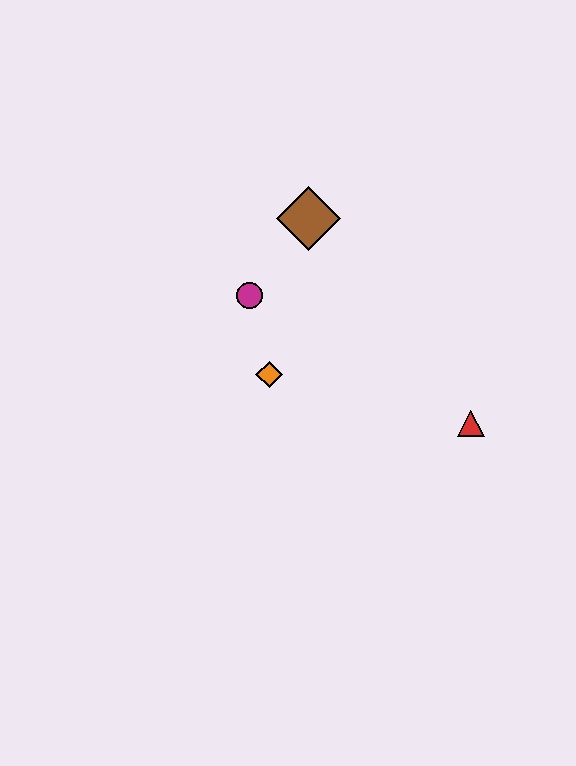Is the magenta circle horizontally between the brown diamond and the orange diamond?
No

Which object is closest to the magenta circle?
The orange diamond is closest to the magenta circle.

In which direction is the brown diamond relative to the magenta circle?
The brown diamond is above the magenta circle.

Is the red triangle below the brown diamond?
Yes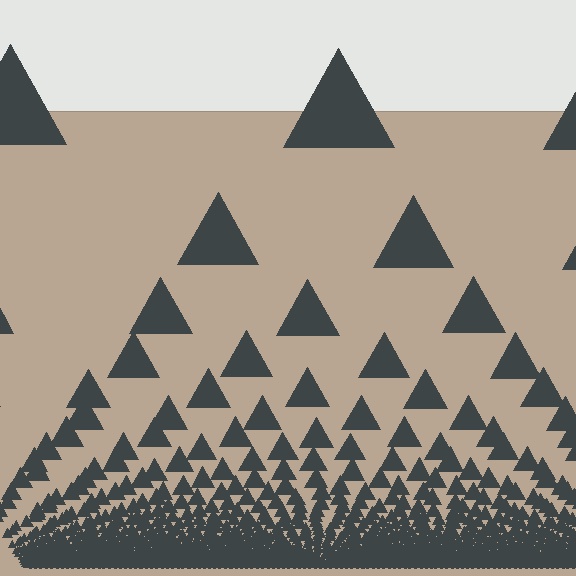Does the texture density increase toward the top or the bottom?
Density increases toward the bottom.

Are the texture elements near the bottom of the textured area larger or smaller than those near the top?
Smaller. The gradient is inverted — elements near the bottom are smaller and denser.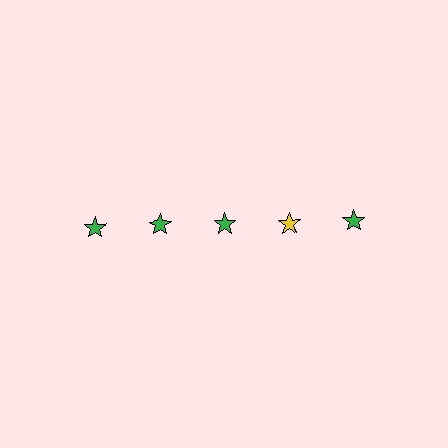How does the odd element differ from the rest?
It has a different color: yellow instead of green.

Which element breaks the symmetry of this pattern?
The yellow star in the top row, second from right column breaks the symmetry. All other shapes are green stars.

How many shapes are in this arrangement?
There are 5 shapes arranged in a grid pattern.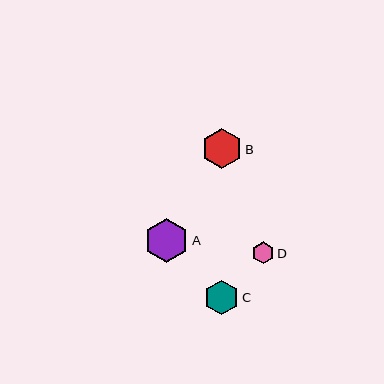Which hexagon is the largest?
Hexagon A is the largest with a size of approximately 44 pixels.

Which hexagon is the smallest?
Hexagon D is the smallest with a size of approximately 22 pixels.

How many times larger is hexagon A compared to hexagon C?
Hexagon A is approximately 1.3 times the size of hexagon C.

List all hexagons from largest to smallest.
From largest to smallest: A, B, C, D.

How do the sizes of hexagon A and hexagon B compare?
Hexagon A and hexagon B are approximately the same size.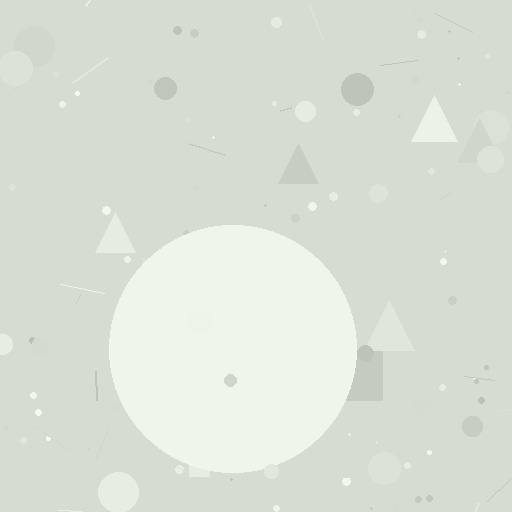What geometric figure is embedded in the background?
A circle is embedded in the background.